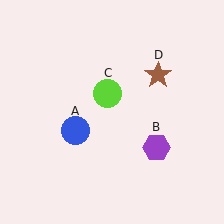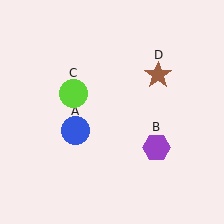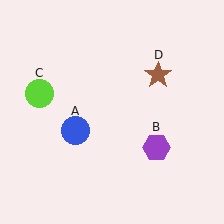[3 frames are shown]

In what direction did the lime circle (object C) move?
The lime circle (object C) moved left.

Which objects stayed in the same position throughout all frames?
Blue circle (object A) and purple hexagon (object B) and brown star (object D) remained stationary.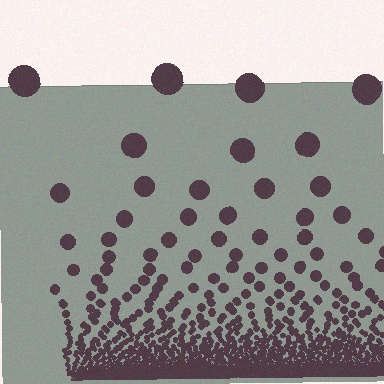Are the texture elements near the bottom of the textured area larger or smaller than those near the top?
Smaller. The gradient is inverted — elements near the bottom are smaller and denser.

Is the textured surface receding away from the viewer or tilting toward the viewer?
The surface appears to tilt toward the viewer. Texture elements get larger and sparser toward the top.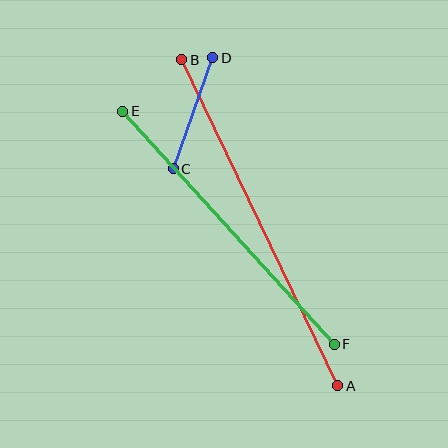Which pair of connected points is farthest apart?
Points A and B are farthest apart.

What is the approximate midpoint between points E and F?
The midpoint is at approximately (228, 228) pixels.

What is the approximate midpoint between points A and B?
The midpoint is at approximately (260, 223) pixels.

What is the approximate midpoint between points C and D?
The midpoint is at approximately (193, 113) pixels.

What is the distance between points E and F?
The distance is approximately 314 pixels.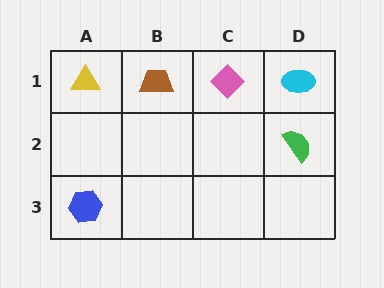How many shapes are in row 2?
1 shape.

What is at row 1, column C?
A pink diamond.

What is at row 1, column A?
A yellow triangle.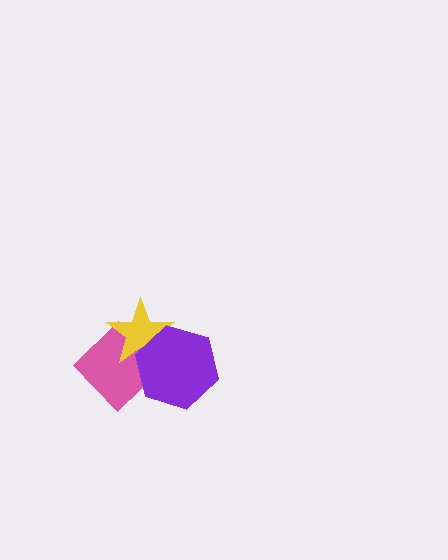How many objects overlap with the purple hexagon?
2 objects overlap with the purple hexagon.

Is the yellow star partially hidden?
Yes, it is partially covered by another shape.